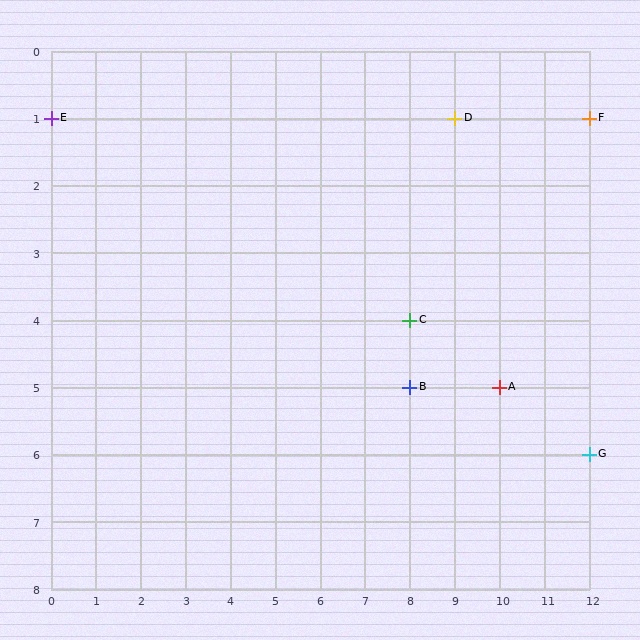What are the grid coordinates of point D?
Point D is at grid coordinates (9, 1).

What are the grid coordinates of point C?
Point C is at grid coordinates (8, 4).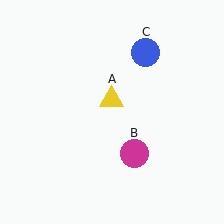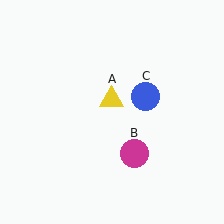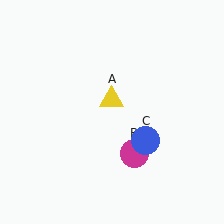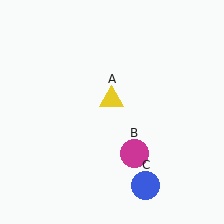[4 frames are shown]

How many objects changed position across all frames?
1 object changed position: blue circle (object C).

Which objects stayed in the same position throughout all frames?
Yellow triangle (object A) and magenta circle (object B) remained stationary.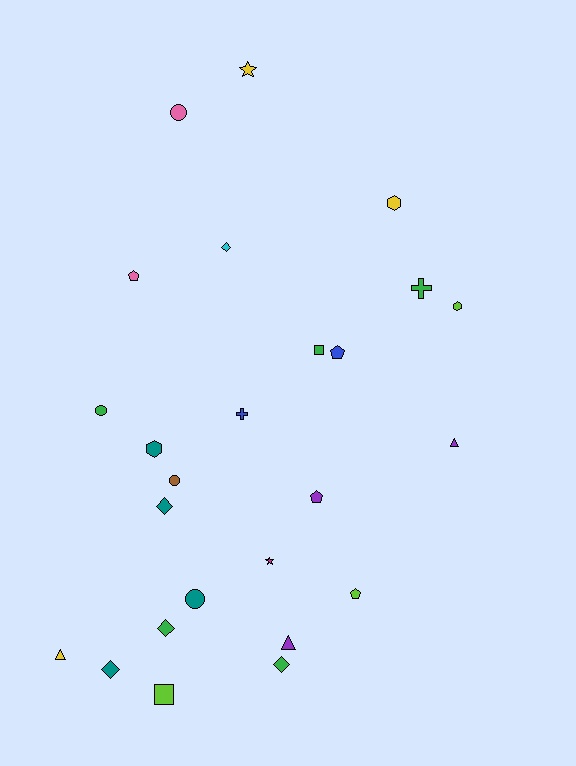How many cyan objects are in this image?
There is 1 cyan object.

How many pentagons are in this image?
There are 4 pentagons.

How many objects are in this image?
There are 25 objects.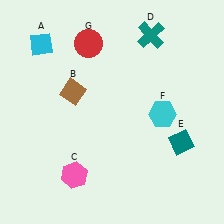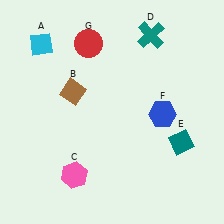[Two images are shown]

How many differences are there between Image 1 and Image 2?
There is 1 difference between the two images.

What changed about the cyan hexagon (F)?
In Image 1, F is cyan. In Image 2, it changed to blue.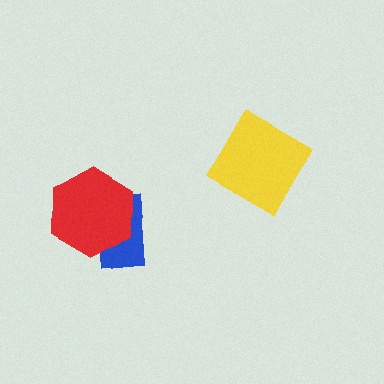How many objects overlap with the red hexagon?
1 object overlaps with the red hexagon.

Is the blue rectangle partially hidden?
Yes, it is partially covered by another shape.